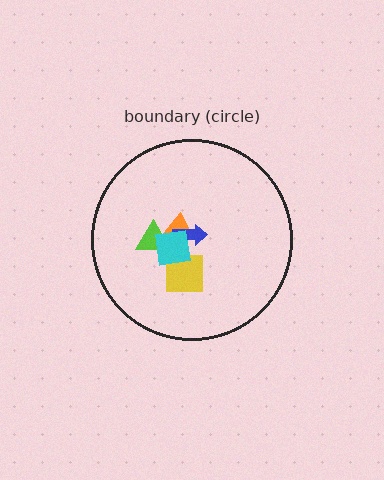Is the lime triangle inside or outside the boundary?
Inside.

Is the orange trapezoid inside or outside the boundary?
Inside.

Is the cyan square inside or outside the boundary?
Inside.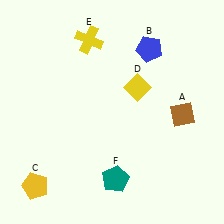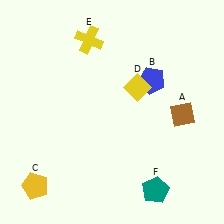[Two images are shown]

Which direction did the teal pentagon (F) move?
The teal pentagon (F) moved right.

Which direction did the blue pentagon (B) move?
The blue pentagon (B) moved down.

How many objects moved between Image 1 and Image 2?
2 objects moved between the two images.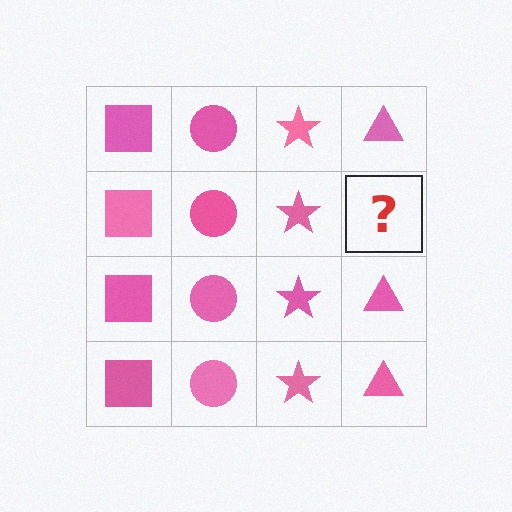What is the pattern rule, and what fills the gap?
The rule is that each column has a consistent shape. The gap should be filled with a pink triangle.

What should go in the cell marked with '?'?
The missing cell should contain a pink triangle.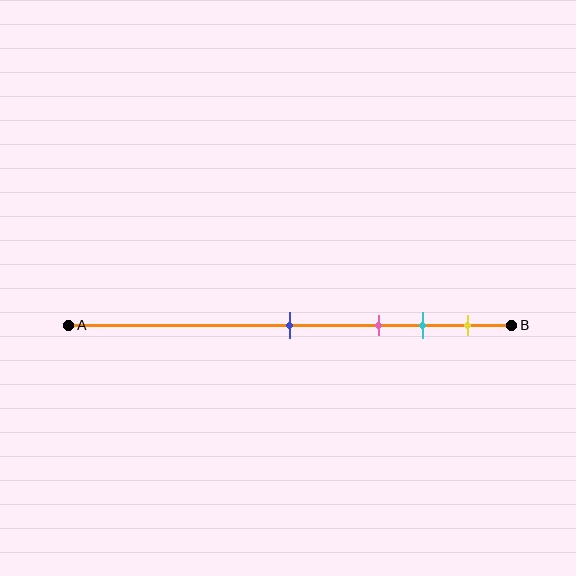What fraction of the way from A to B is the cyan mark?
The cyan mark is approximately 80% (0.8) of the way from A to B.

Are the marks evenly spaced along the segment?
No, the marks are not evenly spaced.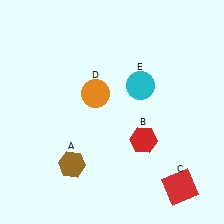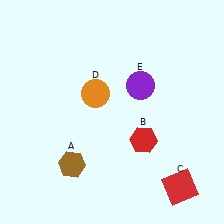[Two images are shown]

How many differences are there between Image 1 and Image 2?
There is 1 difference between the two images.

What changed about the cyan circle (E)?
In Image 1, E is cyan. In Image 2, it changed to purple.